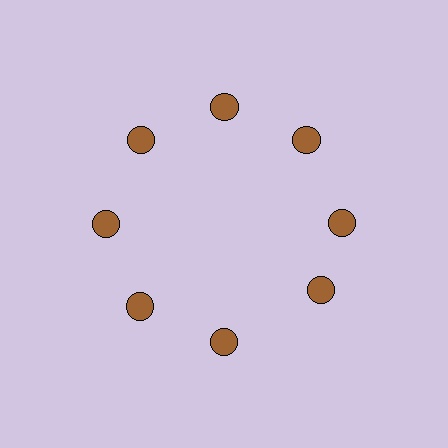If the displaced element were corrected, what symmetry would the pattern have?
It would have 8-fold rotational symmetry — the pattern would map onto itself every 45 degrees.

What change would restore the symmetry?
The symmetry would be restored by rotating it back into even spacing with its neighbors so that all 8 circles sit at equal angles and equal distance from the center.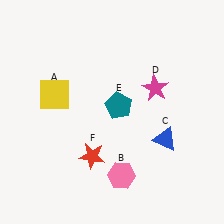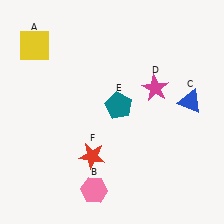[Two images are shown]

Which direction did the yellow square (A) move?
The yellow square (A) moved up.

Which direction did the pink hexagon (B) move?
The pink hexagon (B) moved left.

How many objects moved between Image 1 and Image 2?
3 objects moved between the two images.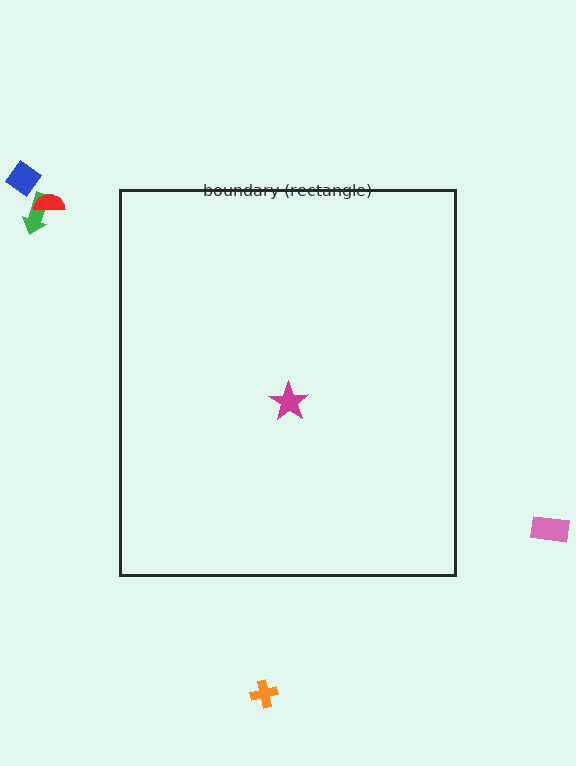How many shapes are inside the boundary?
1 inside, 5 outside.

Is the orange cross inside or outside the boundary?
Outside.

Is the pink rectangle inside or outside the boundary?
Outside.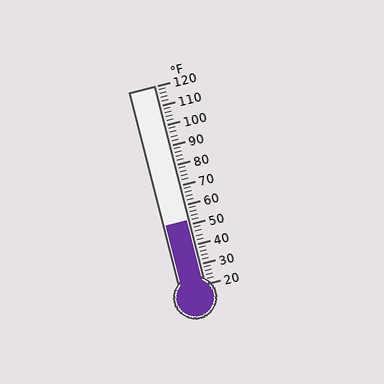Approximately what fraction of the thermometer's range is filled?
The thermometer is filled to approximately 30% of its range.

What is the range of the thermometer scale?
The thermometer scale ranges from 20°F to 120°F.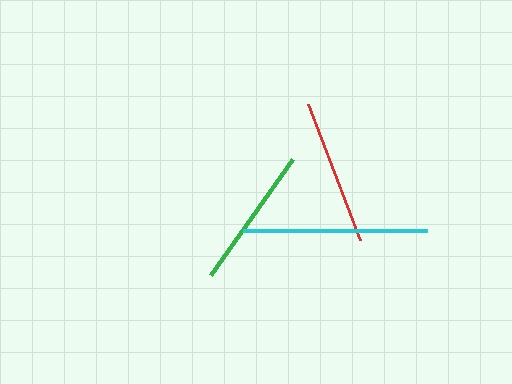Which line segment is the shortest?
The green line is the shortest at approximately 142 pixels.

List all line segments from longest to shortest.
From longest to shortest: cyan, red, green.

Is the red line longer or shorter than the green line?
The red line is longer than the green line.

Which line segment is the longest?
The cyan line is the longest at approximately 184 pixels.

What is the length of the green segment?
The green segment is approximately 142 pixels long.